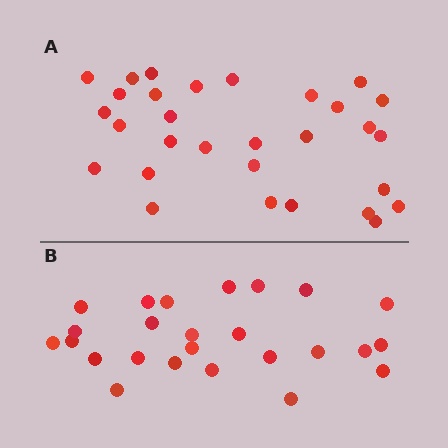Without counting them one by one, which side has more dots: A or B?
Region A (the top region) has more dots.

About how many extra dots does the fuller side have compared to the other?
Region A has about 5 more dots than region B.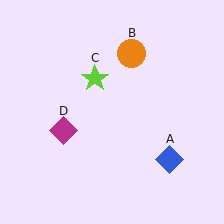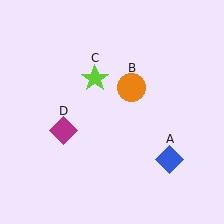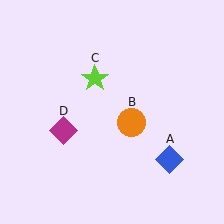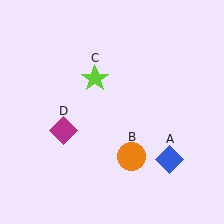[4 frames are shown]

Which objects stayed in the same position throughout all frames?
Blue diamond (object A) and lime star (object C) and magenta diamond (object D) remained stationary.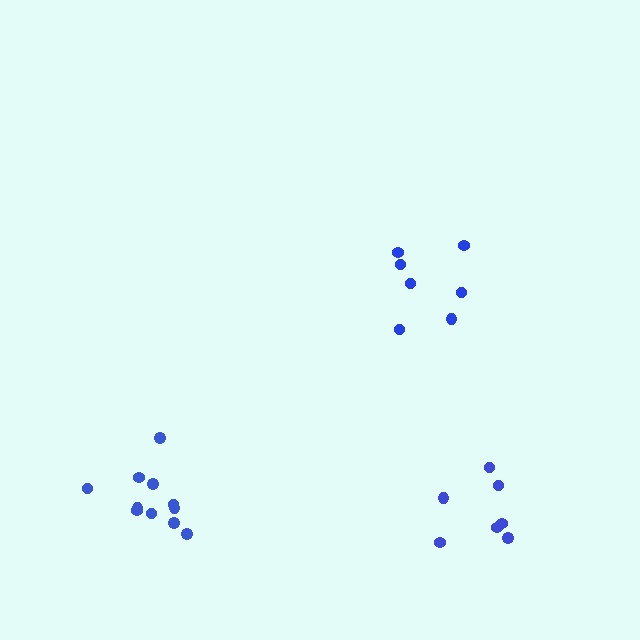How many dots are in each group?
Group 1: 7 dots, Group 2: 11 dots, Group 3: 7 dots (25 total).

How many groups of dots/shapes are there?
There are 3 groups.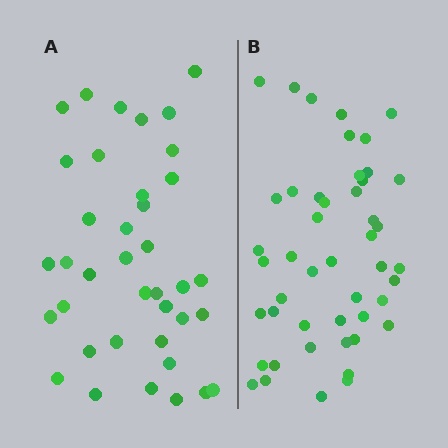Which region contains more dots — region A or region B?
Region B (the right region) has more dots.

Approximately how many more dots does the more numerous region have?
Region B has roughly 8 or so more dots than region A.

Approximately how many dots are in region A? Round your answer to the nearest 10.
About 40 dots. (The exact count is 38, which rounds to 40.)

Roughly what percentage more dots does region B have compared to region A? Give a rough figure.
About 25% more.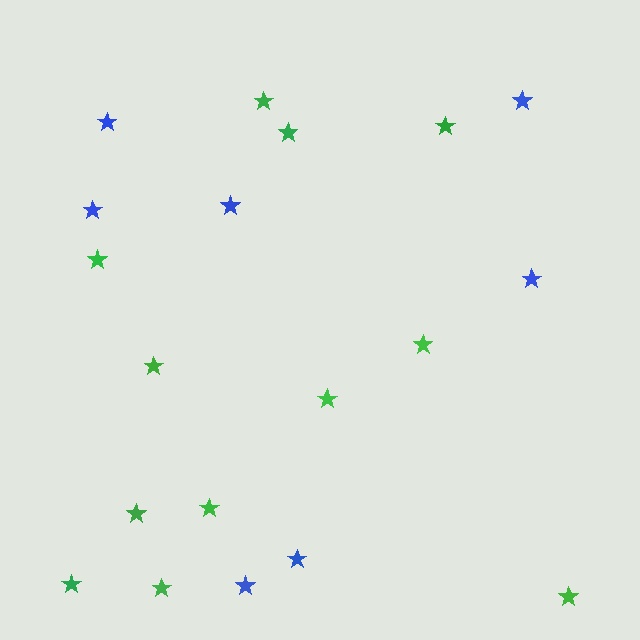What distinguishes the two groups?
There are 2 groups: one group of green stars (12) and one group of blue stars (7).